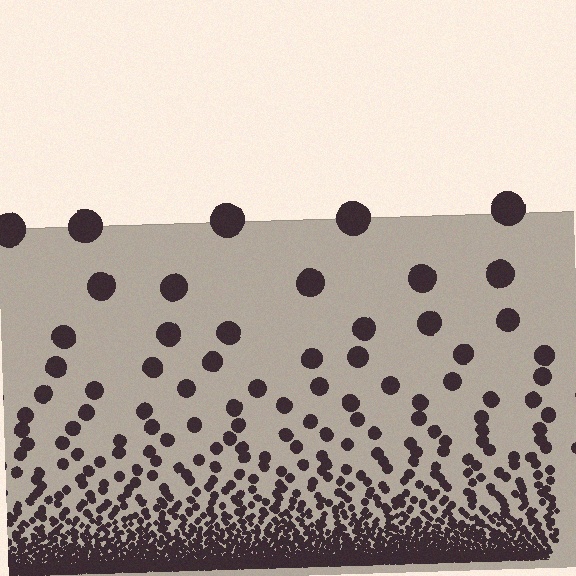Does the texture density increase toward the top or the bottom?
Density increases toward the bottom.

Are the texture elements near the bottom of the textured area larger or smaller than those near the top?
Smaller. The gradient is inverted — elements near the bottom are smaller and denser.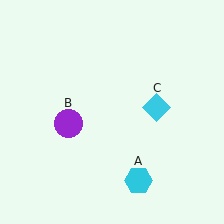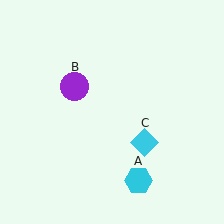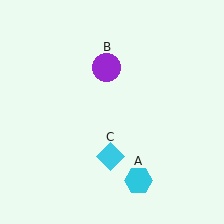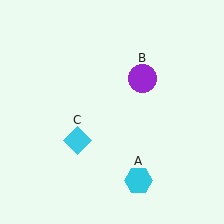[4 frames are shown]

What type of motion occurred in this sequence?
The purple circle (object B), cyan diamond (object C) rotated clockwise around the center of the scene.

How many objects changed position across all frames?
2 objects changed position: purple circle (object B), cyan diamond (object C).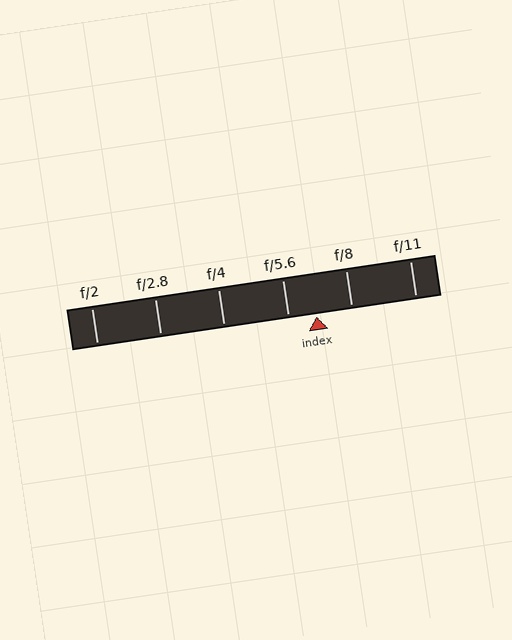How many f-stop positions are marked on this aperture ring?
There are 6 f-stop positions marked.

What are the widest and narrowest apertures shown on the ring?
The widest aperture shown is f/2 and the narrowest is f/11.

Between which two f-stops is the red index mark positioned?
The index mark is between f/5.6 and f/8.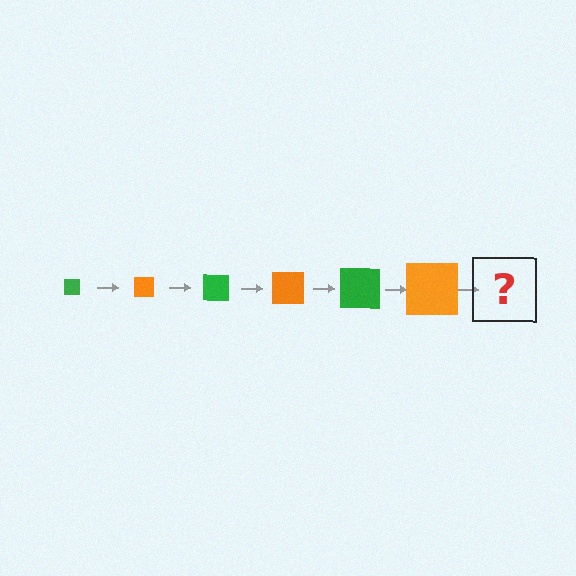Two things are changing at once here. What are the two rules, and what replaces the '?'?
The two rules are that the square grows larger each step and the color cycles through green and orange. The '?' should be a green square, larger than the previous one.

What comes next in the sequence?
The next element should be a green square, larger than the previous one.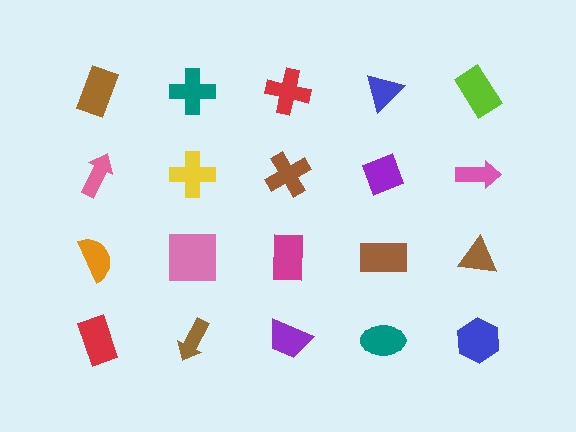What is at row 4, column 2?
A brown arrow.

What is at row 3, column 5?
A brown triangle.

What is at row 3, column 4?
A brown rectangle.